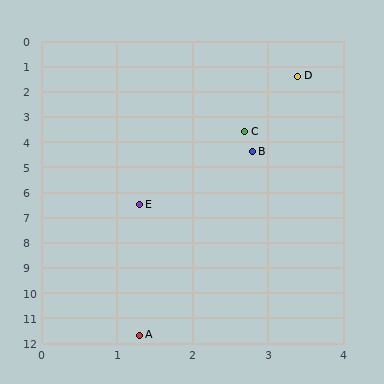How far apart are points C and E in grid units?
Points C and E are about 3.2 grid units apart.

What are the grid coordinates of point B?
Point B is at approximately (2.8, 4.4).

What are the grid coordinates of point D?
Point D is at approximately (3.4, 1.4).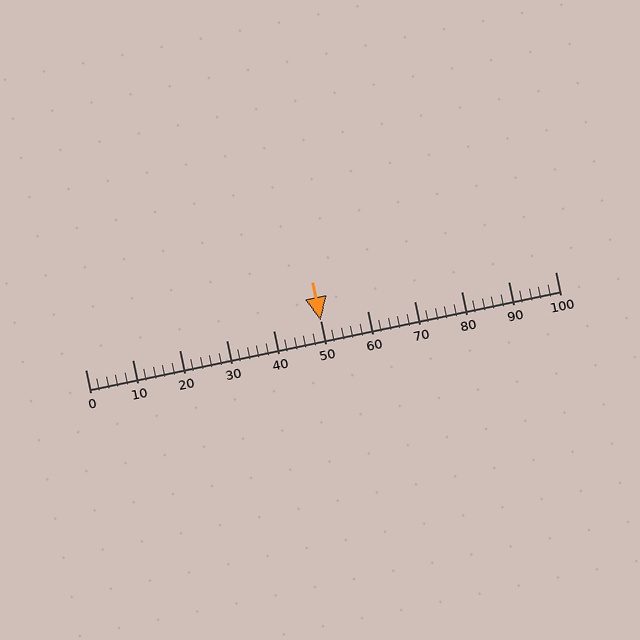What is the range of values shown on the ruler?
The ruler shows values from 0 to 100.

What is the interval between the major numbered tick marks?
The major tick marks are spaced 10 units apart.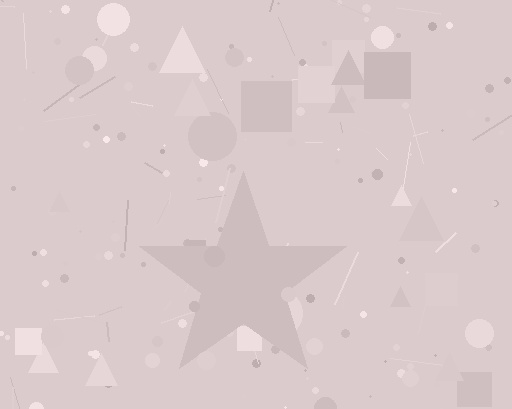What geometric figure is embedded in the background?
A star is embedded in the background.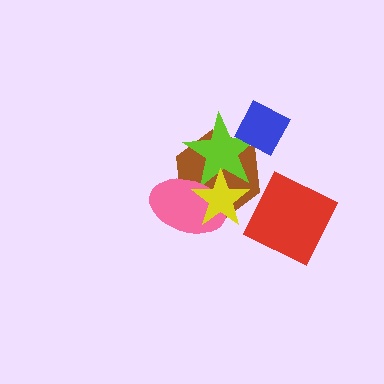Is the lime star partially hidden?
Yes, it is partially covered by another shape.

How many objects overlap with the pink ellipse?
3 objects overlap with the pink ellipse.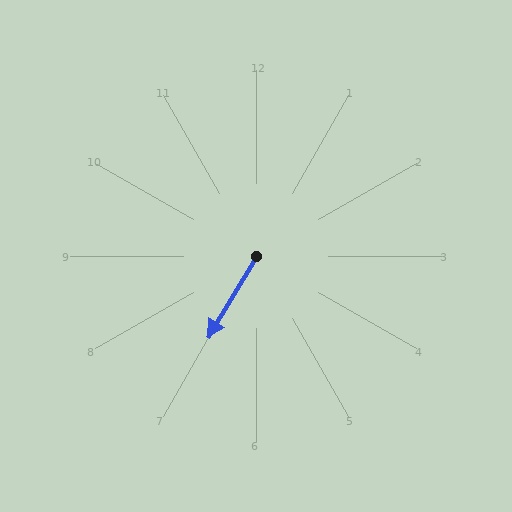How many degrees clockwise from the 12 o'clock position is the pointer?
Approximately 211 degrees.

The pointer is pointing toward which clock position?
Roughly 7 o'clock.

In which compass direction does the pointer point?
Southwest.